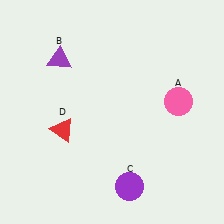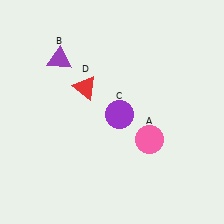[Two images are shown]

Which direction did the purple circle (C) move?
The purple circle (C) moved up.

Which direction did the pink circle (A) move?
The pink circle (A) moved down.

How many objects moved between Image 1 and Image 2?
3 objects moved between the two images.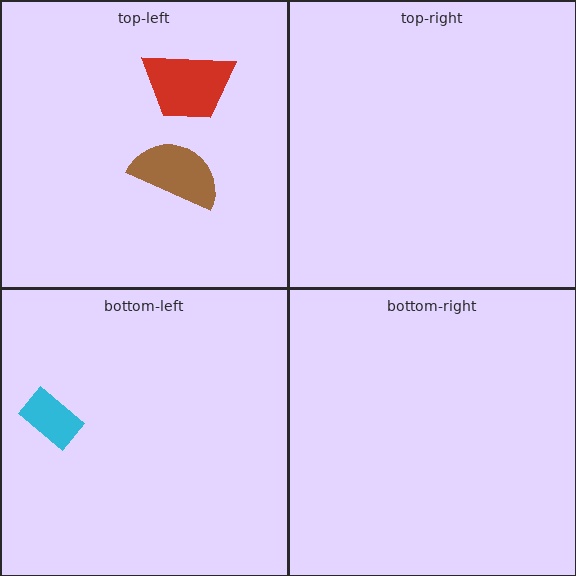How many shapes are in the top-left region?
2.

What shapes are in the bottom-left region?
The cyan rectangle.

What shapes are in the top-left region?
The red trapezoid, the brown semicircle.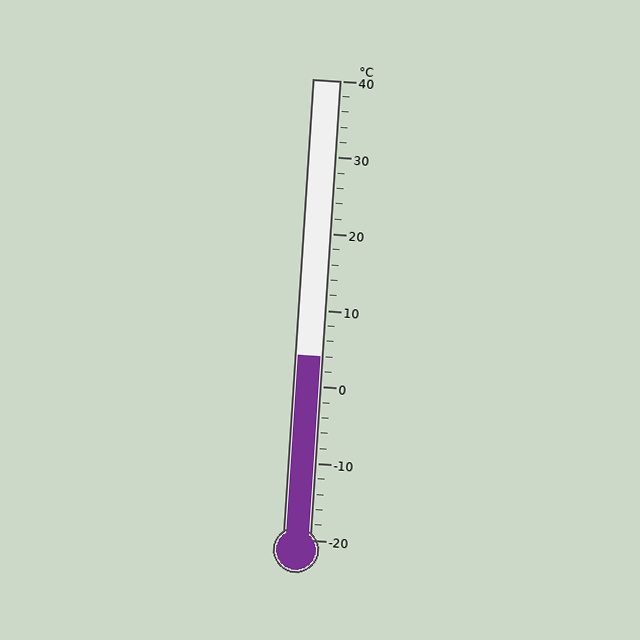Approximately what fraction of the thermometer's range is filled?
The thermometer is filled to approximately 40% of its range.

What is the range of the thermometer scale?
The thermometer scale ranges from -20°C to 40°C.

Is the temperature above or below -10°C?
The temperature is above -10°C.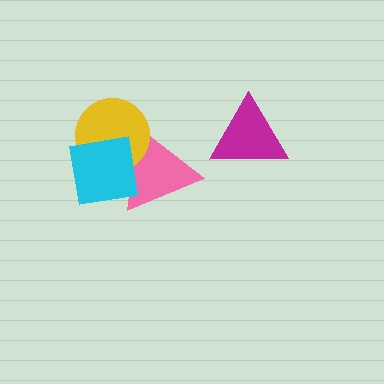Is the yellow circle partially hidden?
Yes, it is partially covered by another shape.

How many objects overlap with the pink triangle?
2 objects overlap with the pink triangle.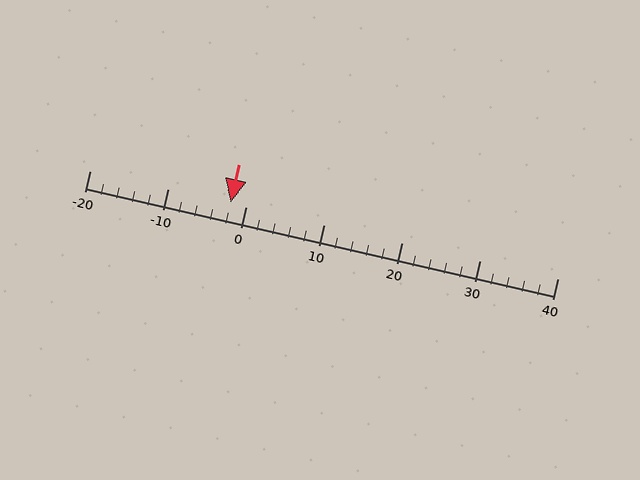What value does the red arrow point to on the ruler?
The red arrow points to approximately -2.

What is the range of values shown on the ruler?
The ruler shows values from -20 to 40.